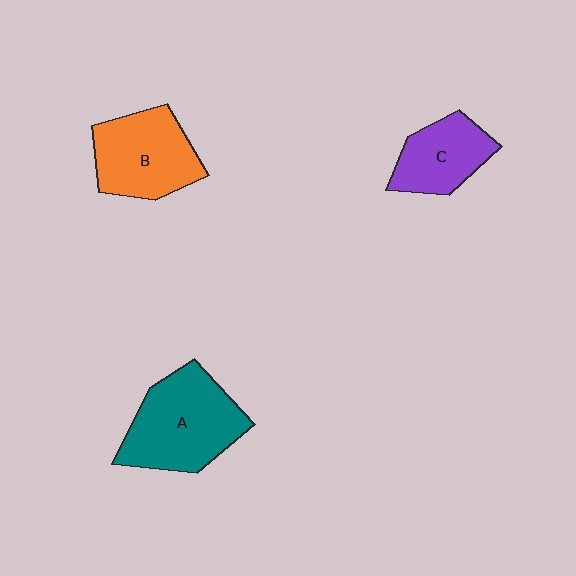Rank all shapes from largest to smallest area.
From largest to smallest: A (teal), B (orange), C (purple).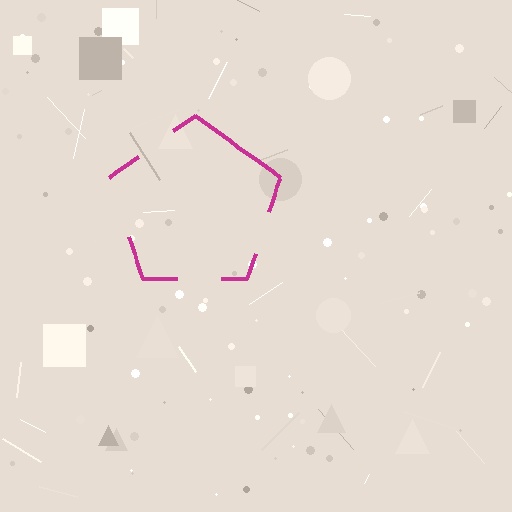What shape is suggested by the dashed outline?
The dashed outline suggests a pentagon.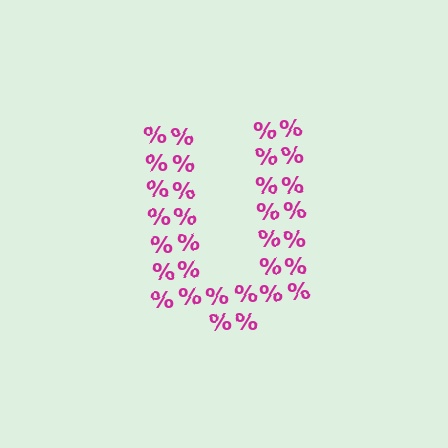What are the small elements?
The small elements are percent signs.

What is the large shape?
The large shape is the letter U.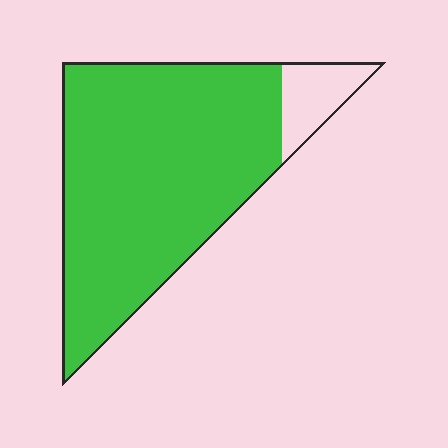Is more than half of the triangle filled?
Yes.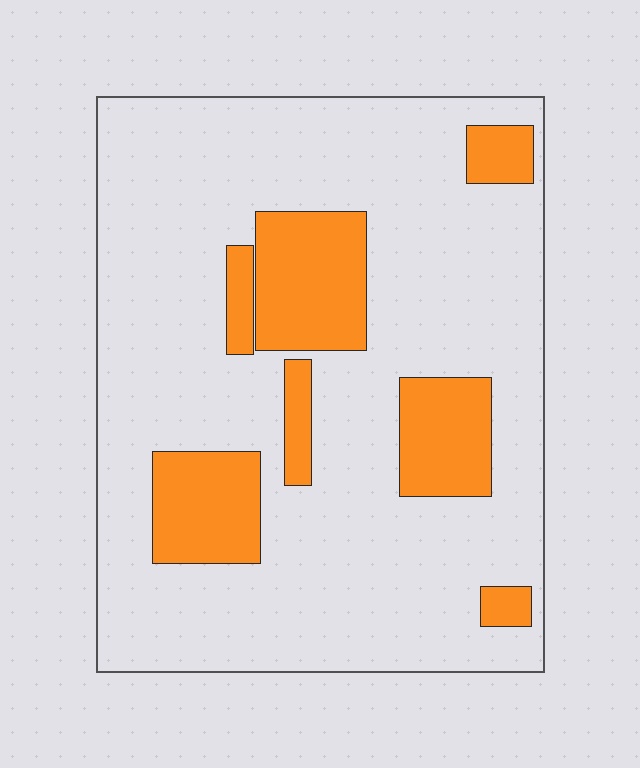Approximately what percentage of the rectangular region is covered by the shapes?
Approximately 20%.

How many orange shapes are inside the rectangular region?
7.